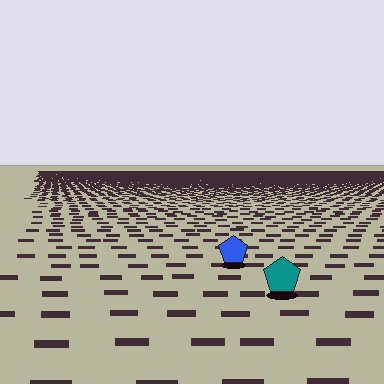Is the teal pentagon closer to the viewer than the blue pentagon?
Yes. The teal pentagon is closer — you can tell from the texture gradient: the ground texture is coarser near it.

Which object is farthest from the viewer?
The blue pentagon is farthest from the viewer. It appears smaller and the ground texture around it is denser.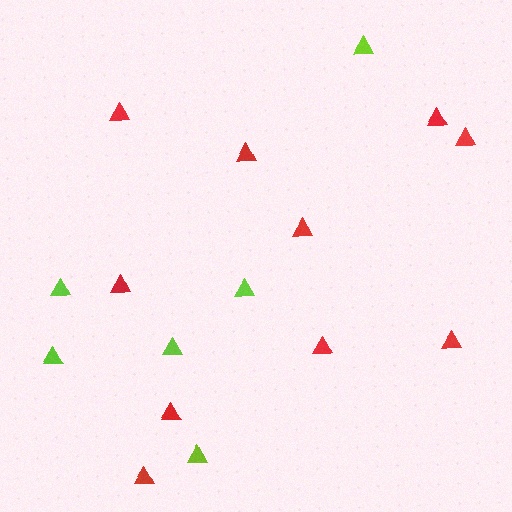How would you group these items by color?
There are 2 groups: one group of lime triangles (6) and one group of red triangles (10).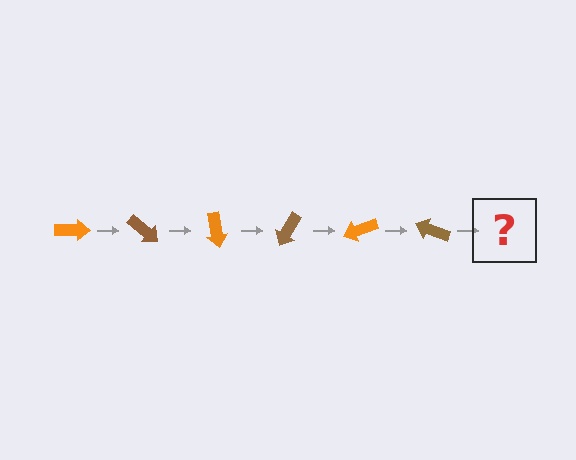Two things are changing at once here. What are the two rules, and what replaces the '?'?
The two rules are that it rotates 40 degrees each step and the color cycles through orange and brown. The '?' should be an orange arrow, rotated 240 degrees from the start.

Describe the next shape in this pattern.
It should be an orange arrow, rotated 240 degrees from the start.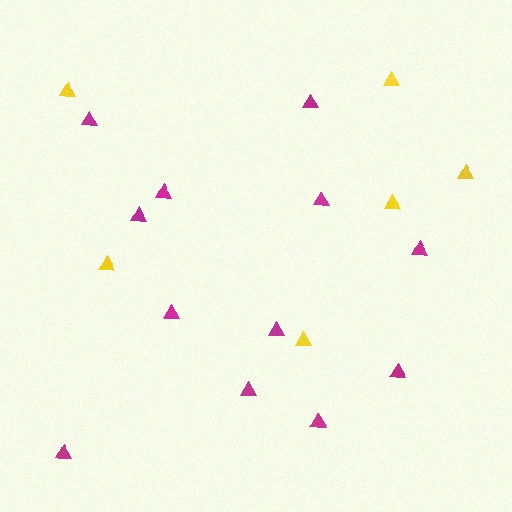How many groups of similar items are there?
There are 2 groups: one group of magenta triangles (12) and one group of yellow triangles (6).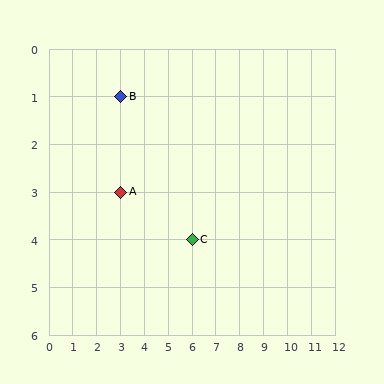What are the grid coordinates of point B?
Point B is at grid coordinates (3, 1).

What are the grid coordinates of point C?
Point C is at grid coordinates (6, 4).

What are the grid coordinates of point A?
Point A is at grid coordinates (3, 3).